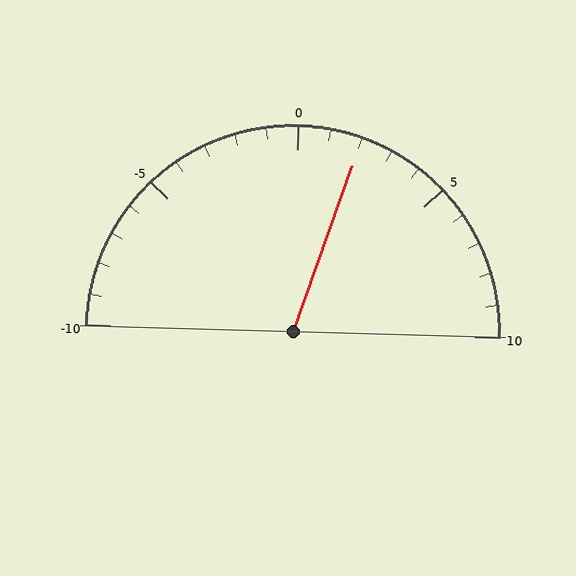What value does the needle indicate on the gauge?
The needle indicates approximately 2.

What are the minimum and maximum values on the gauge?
The gauge ranges from -10 to 10.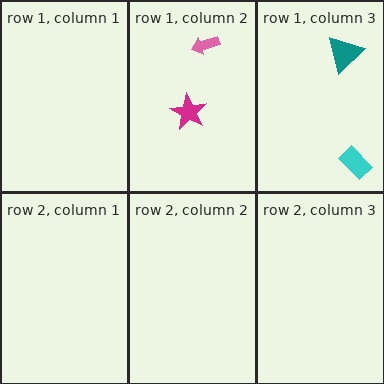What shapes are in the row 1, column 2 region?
The magenta star, the pink arrow.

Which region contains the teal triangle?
The row 1, column 3 region.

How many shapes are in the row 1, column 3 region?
2.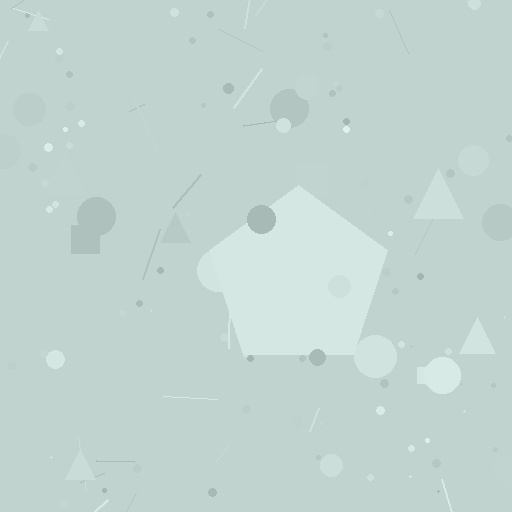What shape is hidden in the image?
A pentagon is hidden in the image.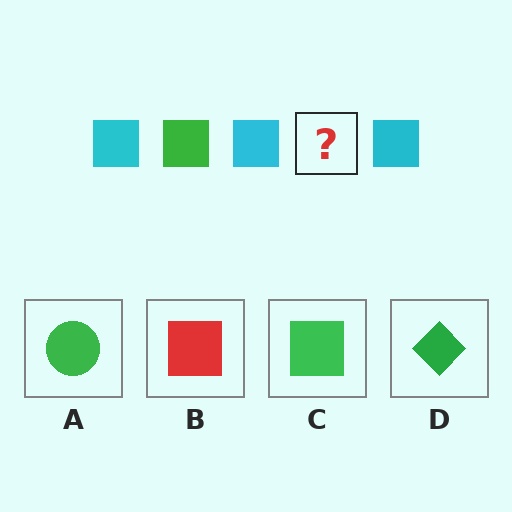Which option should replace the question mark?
Option C.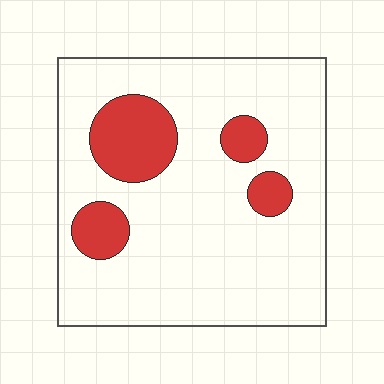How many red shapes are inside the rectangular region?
4.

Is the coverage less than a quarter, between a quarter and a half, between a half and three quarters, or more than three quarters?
Less than a quarter.